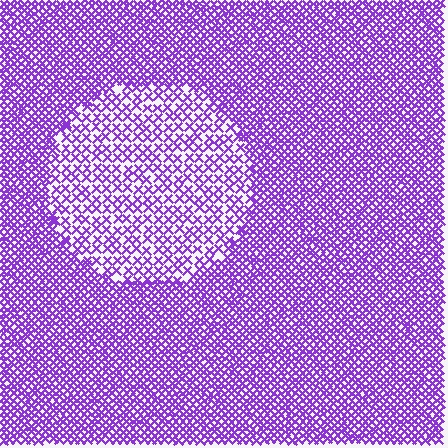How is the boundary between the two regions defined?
The boundary is defined by a change in element density (approximately 2.1x ratio). All elements are the same color, size, and shape.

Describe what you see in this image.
The image contains small purple elements arranged at two different densities. A circle-shaped region is visible where the elements are less densely packed than the surrounding area.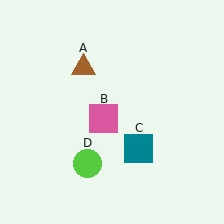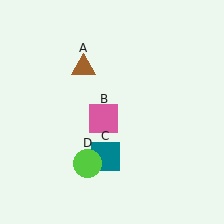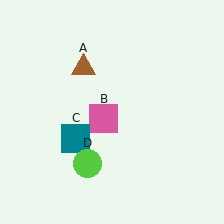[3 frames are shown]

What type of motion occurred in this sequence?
The teal square (object C) rotated clockwise around the center of the scene.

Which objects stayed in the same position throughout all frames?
Brown triangle (object A) and pink square (object B) and lime circle (object D) remained stationary.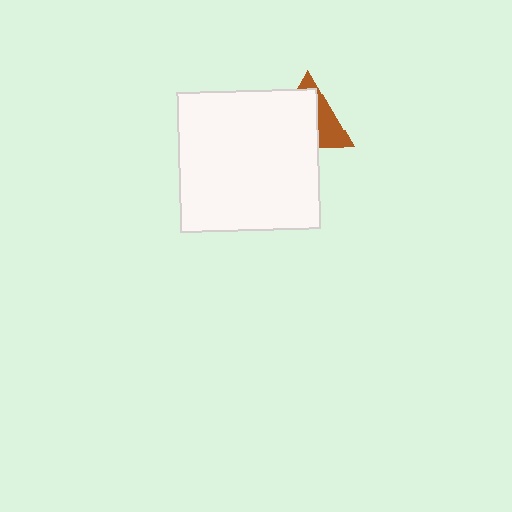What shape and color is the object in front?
The object in front is a white square.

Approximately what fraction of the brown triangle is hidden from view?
Roughly 62% of the brown triangle is hidden behind the white square.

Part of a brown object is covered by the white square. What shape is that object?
It is a triangle.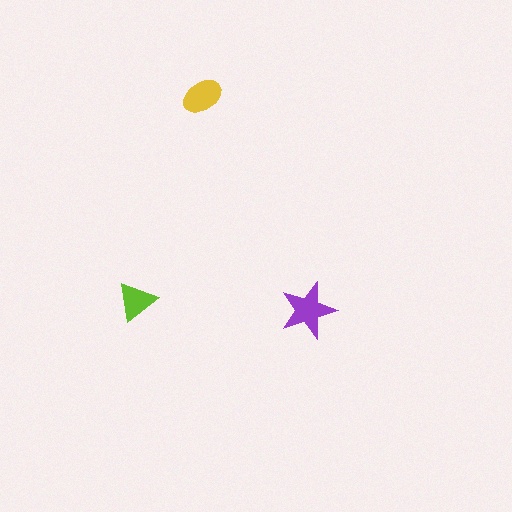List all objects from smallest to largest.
The lime triangle, the yellow ellipse, the purple star.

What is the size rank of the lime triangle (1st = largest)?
3rd.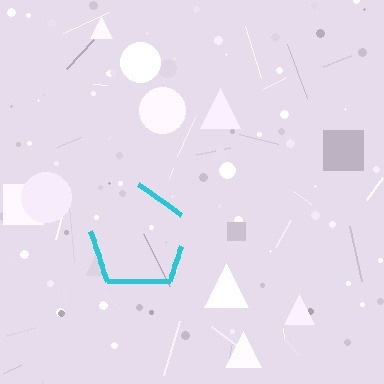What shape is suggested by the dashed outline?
The dashed outline suggests a pentagon.